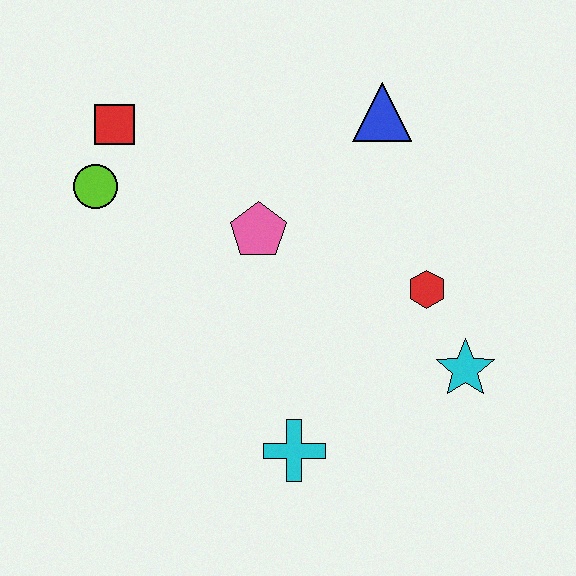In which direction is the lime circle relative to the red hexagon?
The lime circle is to the left of the red hexagon.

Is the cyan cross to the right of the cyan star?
No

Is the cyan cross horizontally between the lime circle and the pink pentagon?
No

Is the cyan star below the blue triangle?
Yes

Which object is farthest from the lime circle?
The cyan star is farthest from the lime circle.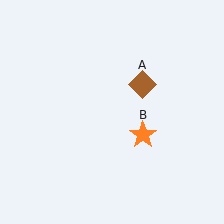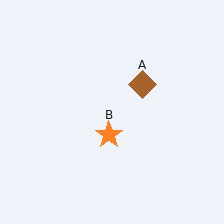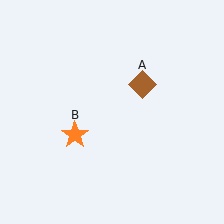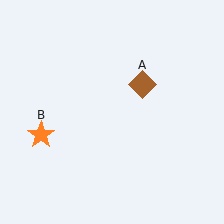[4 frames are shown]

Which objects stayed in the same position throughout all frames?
Brown diamond (object A) remained stationary.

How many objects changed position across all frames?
1 object changed position: orange star (object B).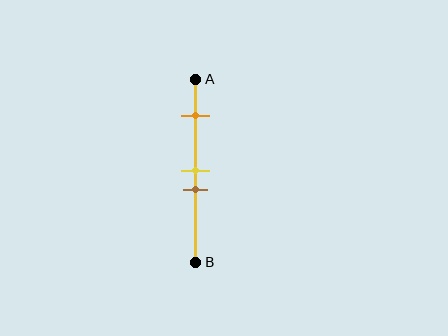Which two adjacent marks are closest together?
The yellow and brown marks are the closest adjacent pair.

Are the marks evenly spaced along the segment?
No, the marks are not evenly spaced.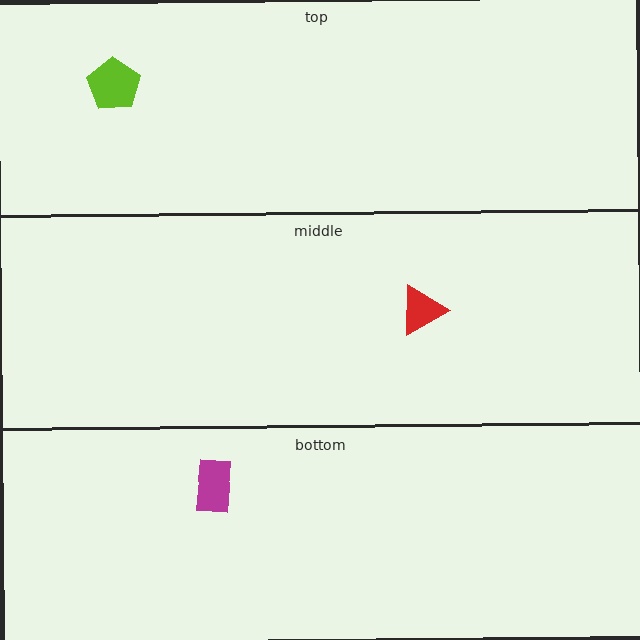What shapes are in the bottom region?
The magenta rectangle.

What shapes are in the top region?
The lime pentagon.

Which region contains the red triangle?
The middle region.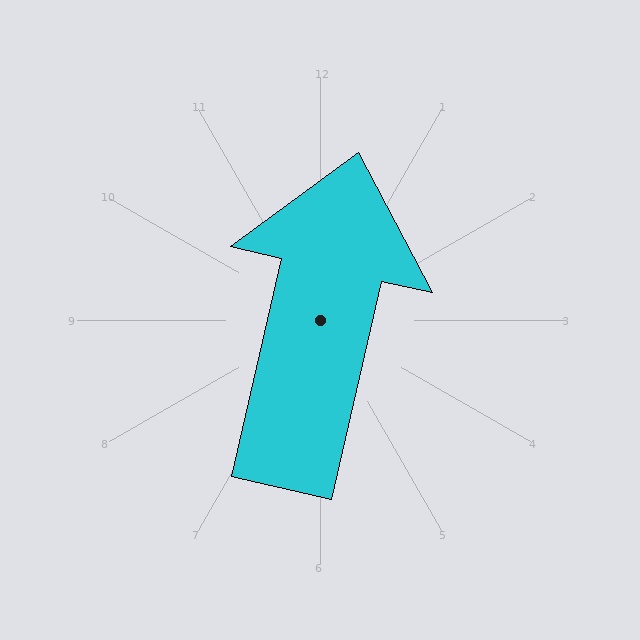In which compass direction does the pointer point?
North.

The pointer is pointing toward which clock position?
Roughly 12 o'clock.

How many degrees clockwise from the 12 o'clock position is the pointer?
Approximately 13 degrees.